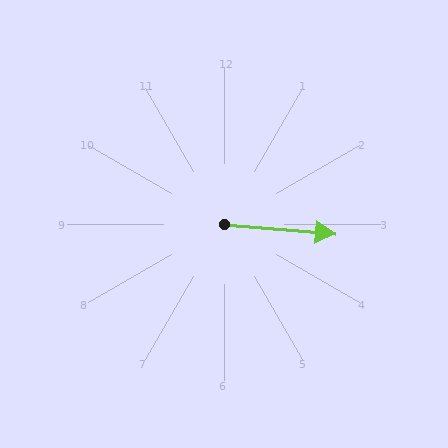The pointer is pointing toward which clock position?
Roughly 3 o'clock.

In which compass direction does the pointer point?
East.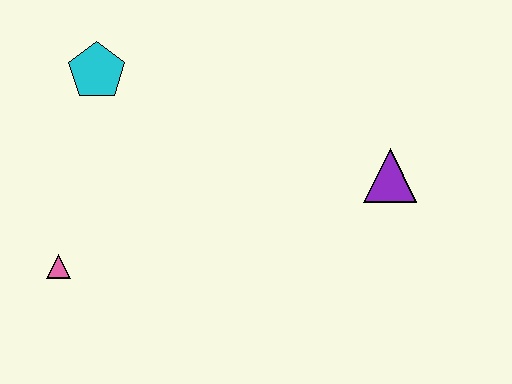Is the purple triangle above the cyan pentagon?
No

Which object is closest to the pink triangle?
The cyan pentagon is closest to the pink triangle.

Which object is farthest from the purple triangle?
The pink triangle is farthest from the purple triangle.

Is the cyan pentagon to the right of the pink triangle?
Yes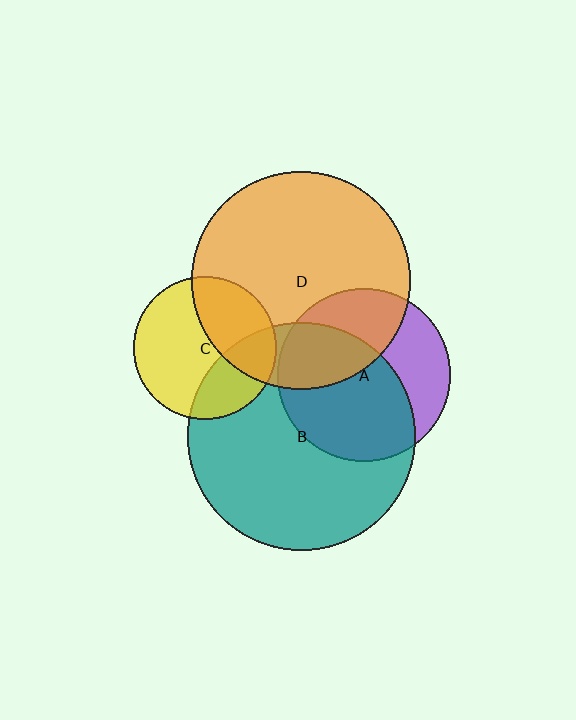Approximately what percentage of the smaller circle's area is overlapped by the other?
Approximately 40%.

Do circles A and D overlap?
Yes.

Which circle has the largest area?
Circle B (teal).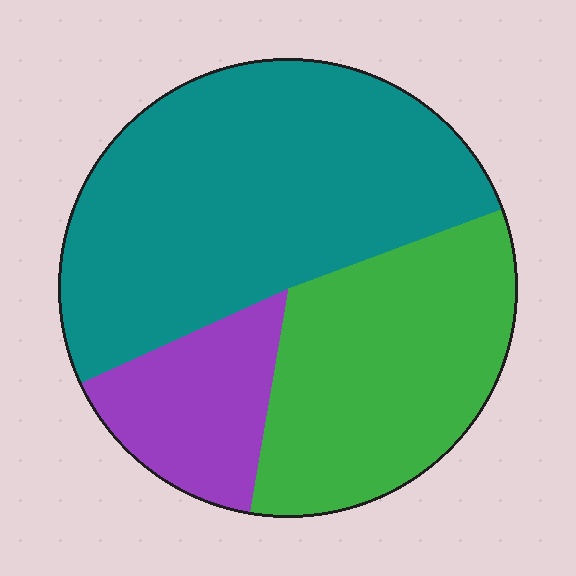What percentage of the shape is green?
Green takes up about one third (1/3) of the shape.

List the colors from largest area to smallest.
From largest to smallest: teal, green, purple.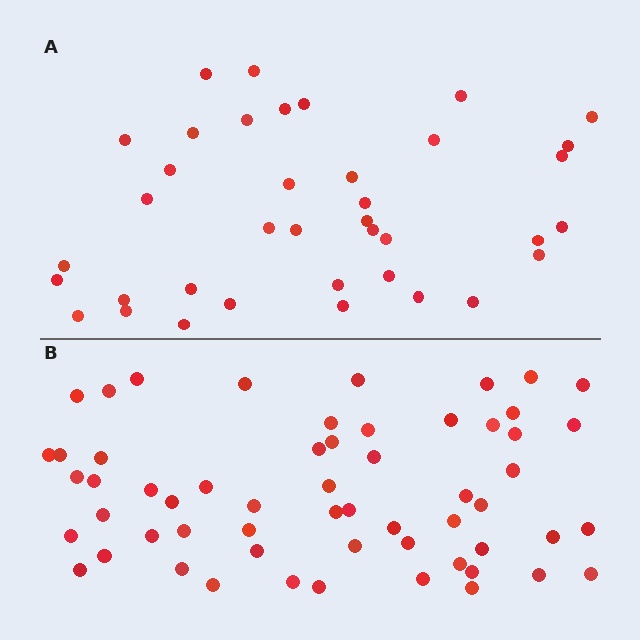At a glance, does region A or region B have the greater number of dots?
Region B (the bottom region) has more dots.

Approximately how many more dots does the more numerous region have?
Region B has approximately 20 more dots than region A.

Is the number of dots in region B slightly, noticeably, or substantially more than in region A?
Region B has substantially more. The ratio is roughly 1.5 to 1.